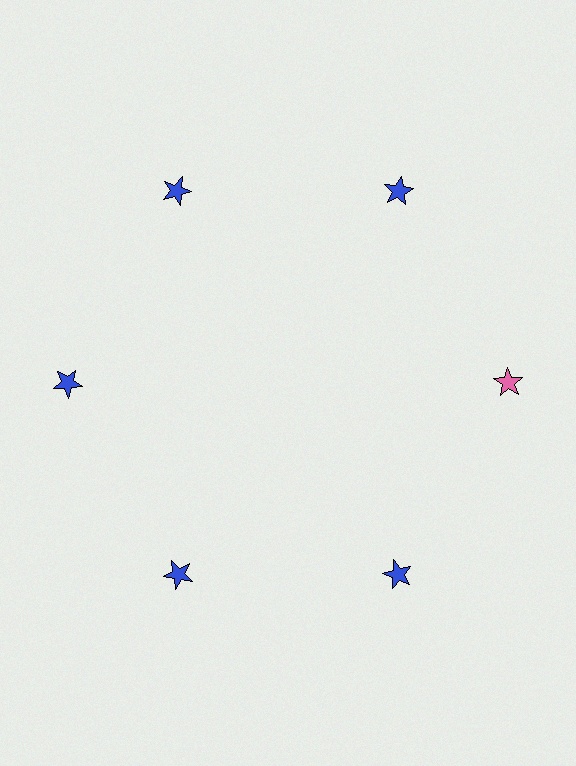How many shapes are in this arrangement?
There are 6 shapes arranged in a ring pattern.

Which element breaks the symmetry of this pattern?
The pink star at roughly the 3 o'clock position breaks the symmetry. All other shapes are blue stars.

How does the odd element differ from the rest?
It has a different color: pink instead of blue.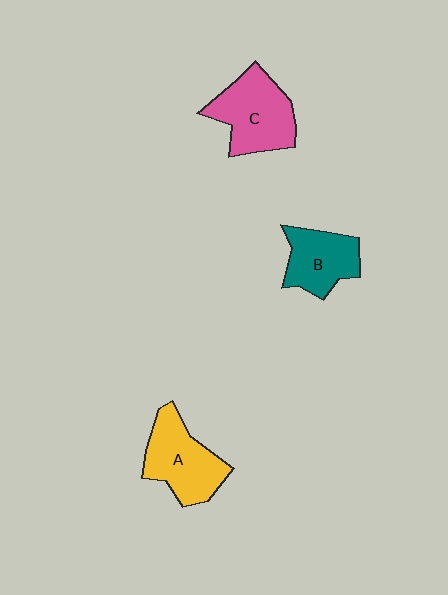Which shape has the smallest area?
Shape B (teal).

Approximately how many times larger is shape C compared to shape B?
Approximately 1.3 times.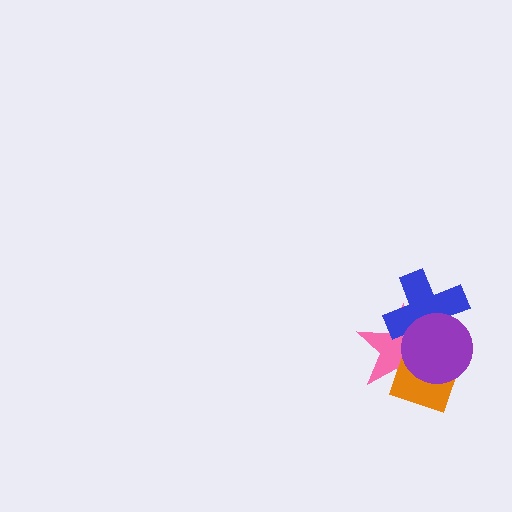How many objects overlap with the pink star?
3 objects overlap with the pink star.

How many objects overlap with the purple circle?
3 objects overlap with the purple circle.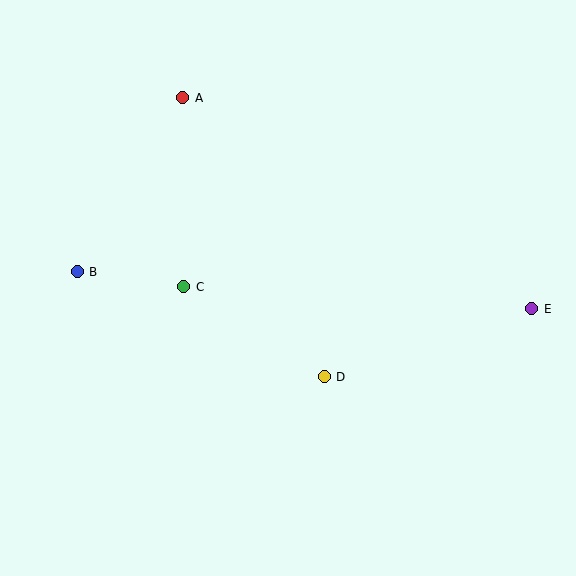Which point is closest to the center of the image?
Point D at (324, 377) is closest to the center.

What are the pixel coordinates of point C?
Point C is at (184, 287).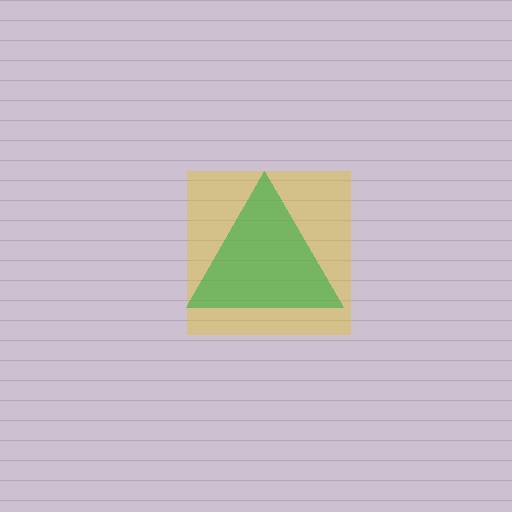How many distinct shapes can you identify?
There are 2 distinct shapes: a yellow square, a green triangle.